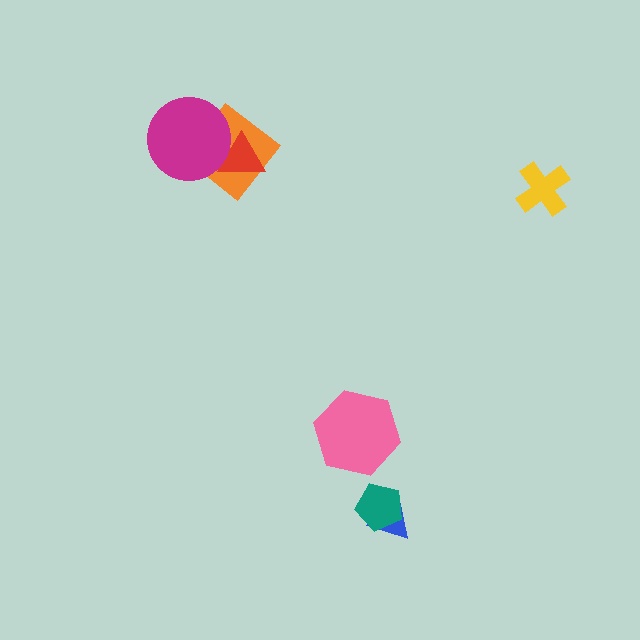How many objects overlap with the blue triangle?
1 object overlaps with the blue triangle.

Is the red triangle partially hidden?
Yes, it is partially covered by another shape.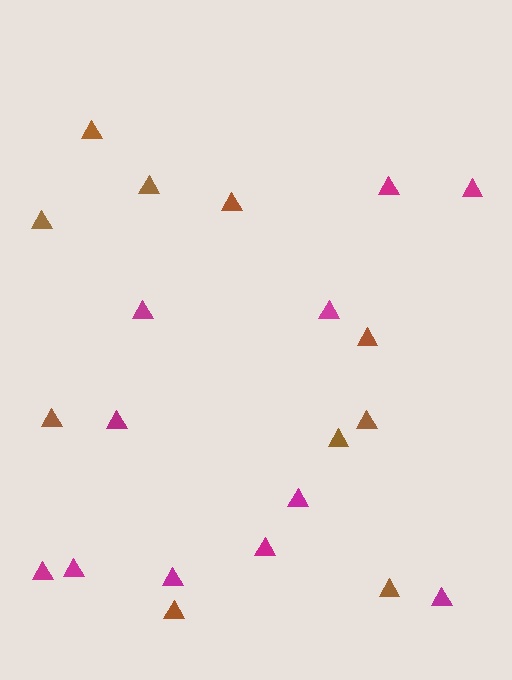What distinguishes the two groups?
There are 2 groups: one group of brown triangles (10) and one group of magenta triangles (11).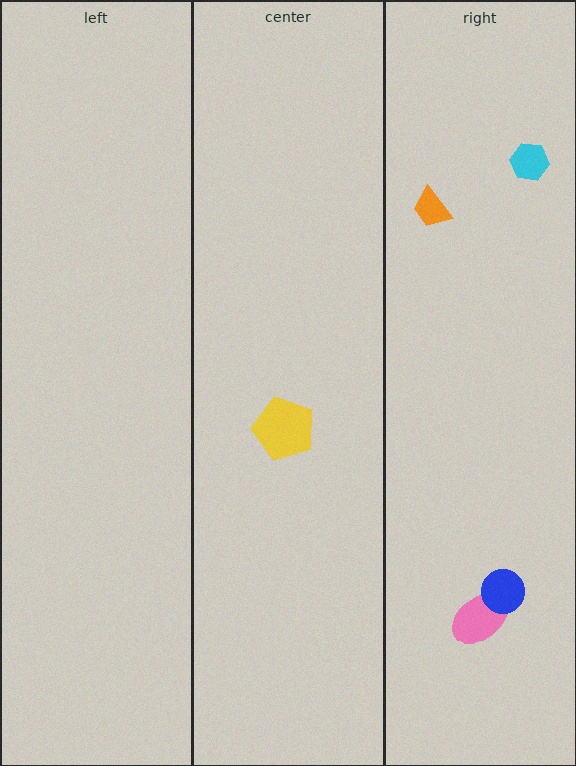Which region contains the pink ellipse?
The right region.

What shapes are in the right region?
The pink ellipse, the cyan hexagon, the blue circle, the orange trapezoid.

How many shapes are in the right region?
4.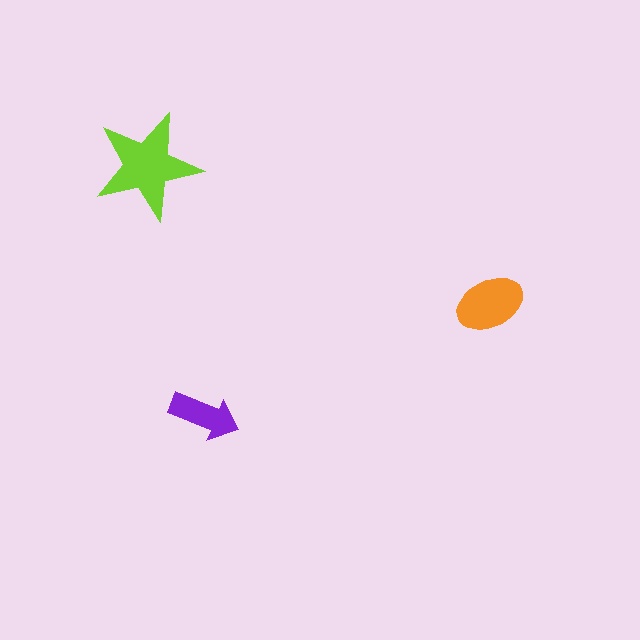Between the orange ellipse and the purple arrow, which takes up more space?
The orange ellipse.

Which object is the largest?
The lime star.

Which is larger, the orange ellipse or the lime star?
The lime star.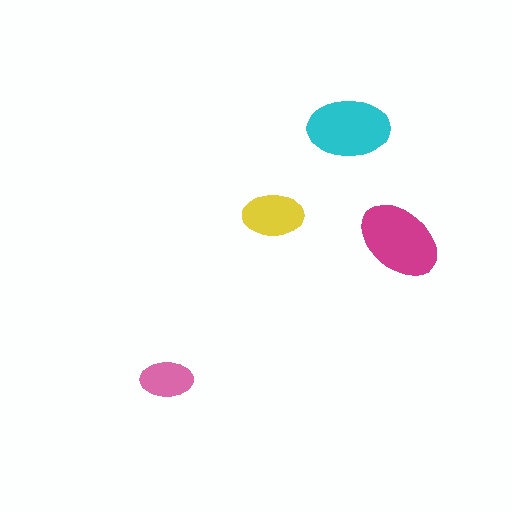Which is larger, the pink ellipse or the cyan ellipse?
The cyan one.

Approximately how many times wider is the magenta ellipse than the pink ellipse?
About 1.5 times wider.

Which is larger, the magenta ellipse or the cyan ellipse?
The magenta one.